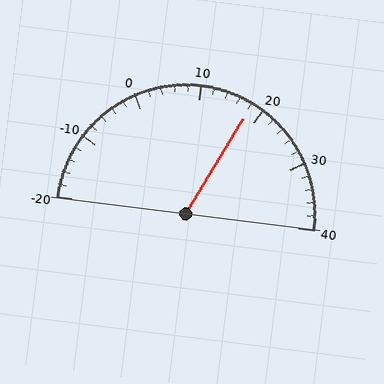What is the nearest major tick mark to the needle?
The nearest major tick mark is 20.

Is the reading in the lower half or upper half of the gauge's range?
The reading is in the upper half of the range (-20 to 40).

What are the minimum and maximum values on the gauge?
The gauge ranges from -20 to 40.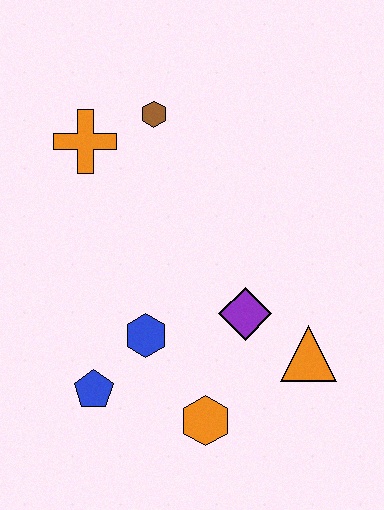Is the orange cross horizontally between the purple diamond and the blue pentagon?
No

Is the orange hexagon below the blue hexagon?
Yes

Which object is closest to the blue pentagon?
The blue hexagon is closest to the blue pentagon.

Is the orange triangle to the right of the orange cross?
Yes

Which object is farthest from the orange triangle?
The orange cross is farthest from the orange triangle.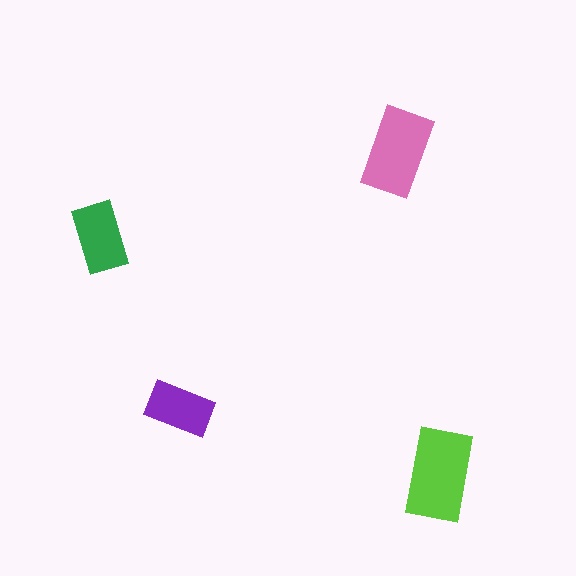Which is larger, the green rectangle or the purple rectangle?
The green one.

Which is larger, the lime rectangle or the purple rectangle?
The lime one.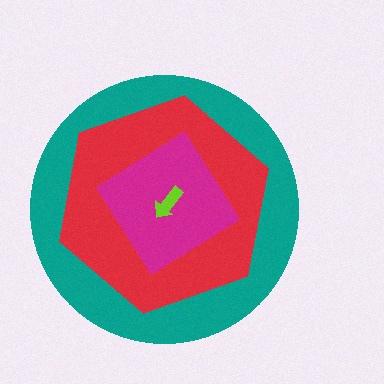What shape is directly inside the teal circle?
The red hexagon.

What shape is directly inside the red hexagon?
The magenta diamond.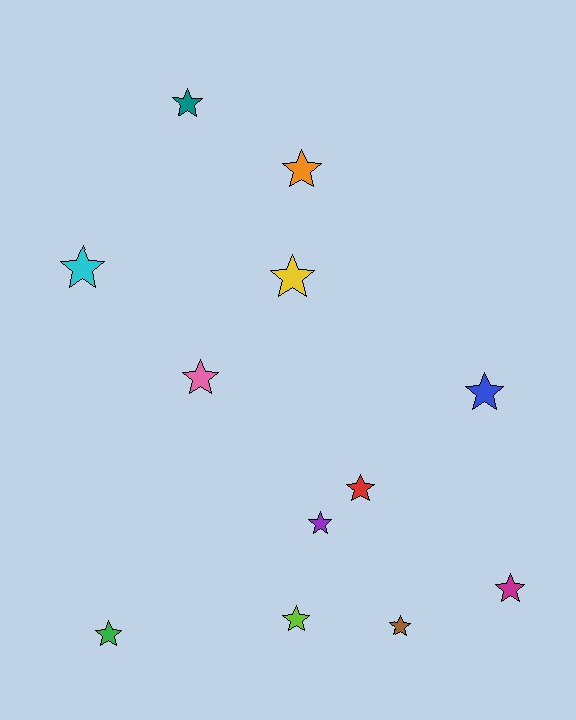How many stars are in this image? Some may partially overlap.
There are 12 stars.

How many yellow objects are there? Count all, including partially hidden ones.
There is 1 yellow object.